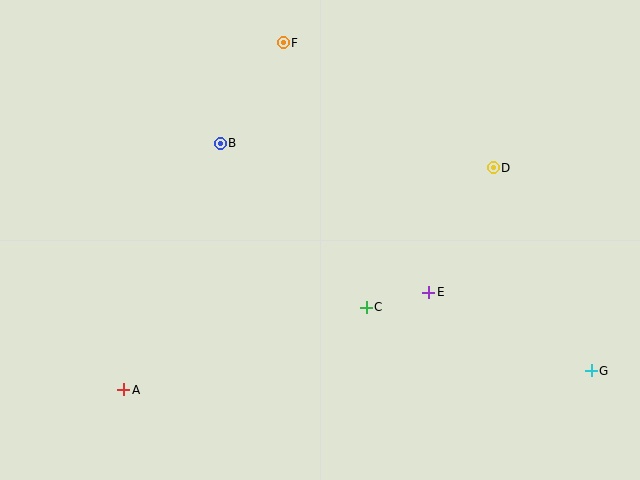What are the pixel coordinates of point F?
Point F is at (283, 43).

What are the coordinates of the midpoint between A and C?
The midpoint between A and C is at (245, 349).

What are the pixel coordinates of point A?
Point A is at (124, 390).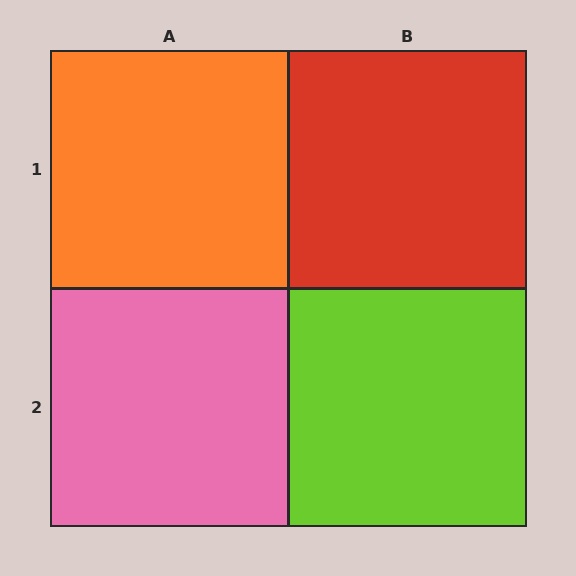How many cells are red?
1 cell is red.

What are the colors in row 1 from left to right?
Orange, red.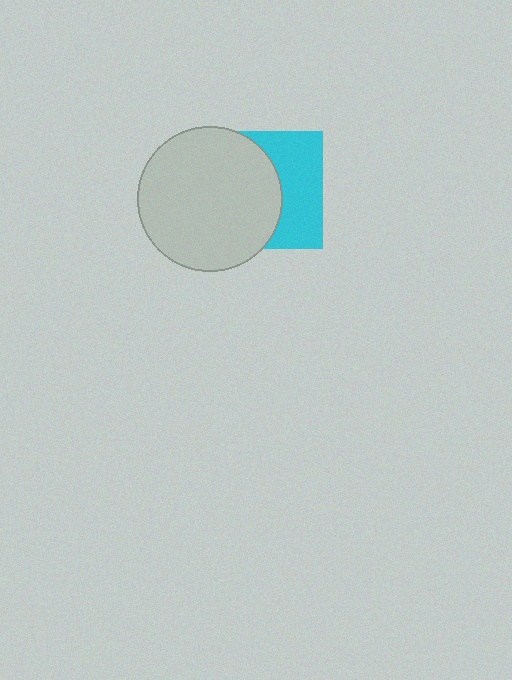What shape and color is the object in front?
The object in front is a light gray circle.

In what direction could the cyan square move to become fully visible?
The cyan square could move right. That would shift it out from behind the light gray circle entirely.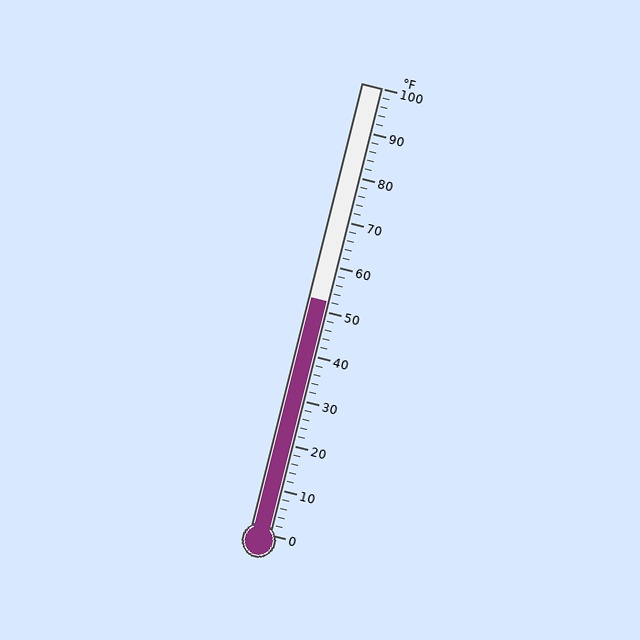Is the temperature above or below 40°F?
The temperature is above 40°F.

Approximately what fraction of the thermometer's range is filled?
The thermometer is filled to approximately 50% of its range.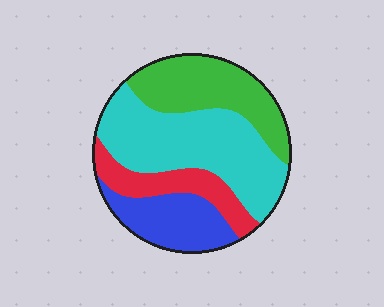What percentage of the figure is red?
Red takes up less than a quarter of the figure.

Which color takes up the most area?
Cyan, at roughly 40%.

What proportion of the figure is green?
Green takes up about one quarter (1/4) of the figure.